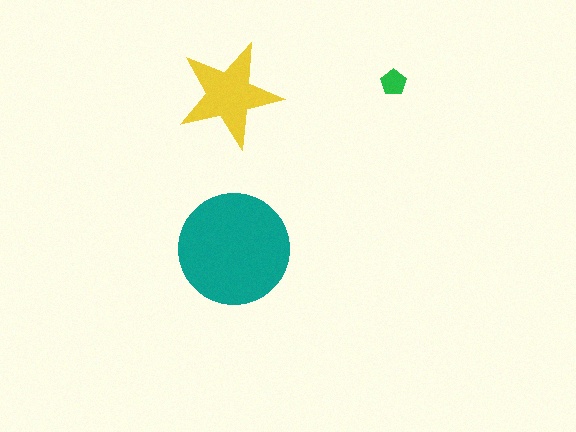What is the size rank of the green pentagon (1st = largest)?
3rd.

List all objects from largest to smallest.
The teal circle, the yellow star, the green pentagon.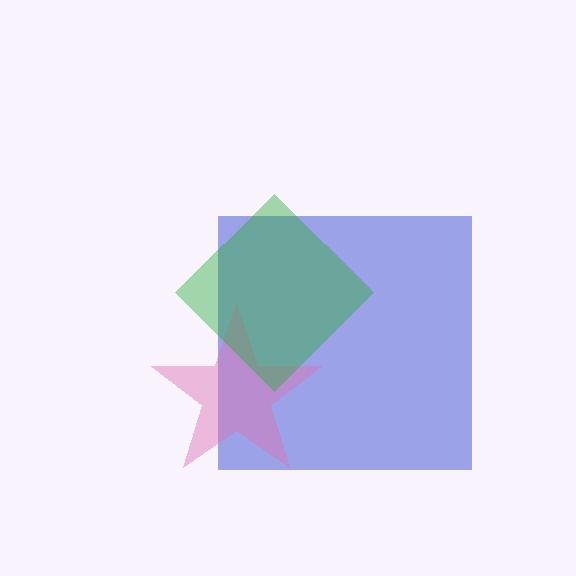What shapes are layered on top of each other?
The layered shapes are: a blue square, a pink star, a green diamond.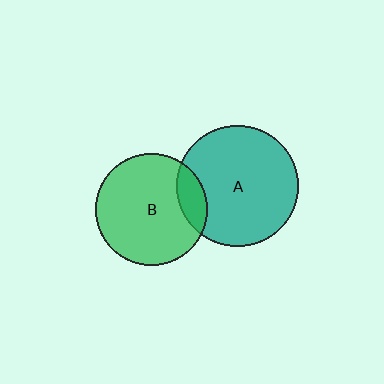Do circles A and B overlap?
Yes.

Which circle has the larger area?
Circle A (teal).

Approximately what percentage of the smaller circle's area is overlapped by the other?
Approximately 15%.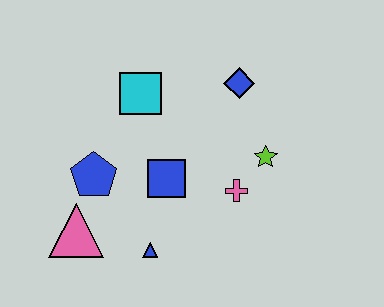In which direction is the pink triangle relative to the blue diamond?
The pink triangle is to the left of the blue diamond.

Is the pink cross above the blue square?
No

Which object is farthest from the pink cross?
The pink triangle is farthest from the pink cross.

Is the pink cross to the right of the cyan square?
Yes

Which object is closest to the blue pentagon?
The pink triangle is closest to the blue pentagon.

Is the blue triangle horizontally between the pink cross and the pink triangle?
Yes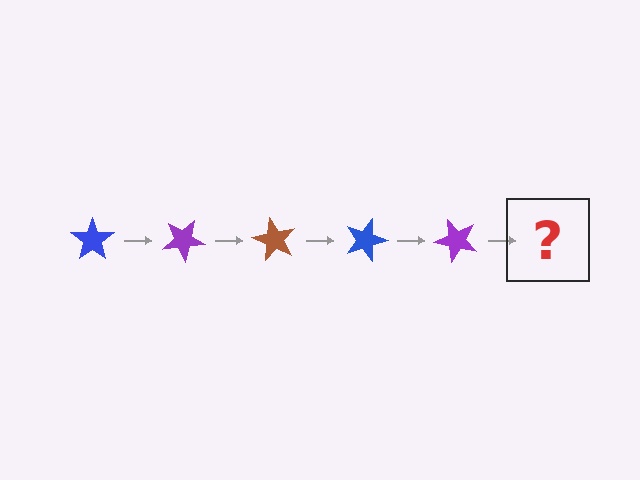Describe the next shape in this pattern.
It should be a brown star, rotated 150 degrees from the start.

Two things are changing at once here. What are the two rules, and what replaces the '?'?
The two rules are that it rotates 30 degrees each step and the color cycles through blue, purple, and brown. The '?' should be a brown star, rotated 150 degrees from the start.